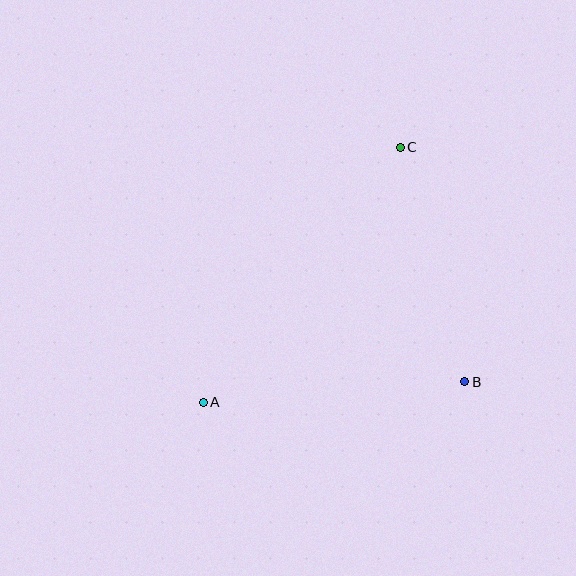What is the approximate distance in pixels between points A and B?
The distance between A and B is approximately 262 pixels.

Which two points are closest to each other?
Points B and C are closest to each other.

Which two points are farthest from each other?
Points A and C are farthest from each other.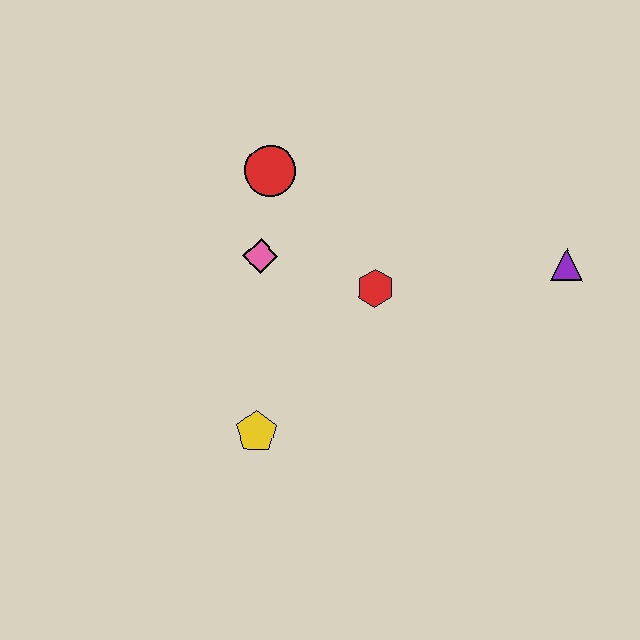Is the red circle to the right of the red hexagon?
No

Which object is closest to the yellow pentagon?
The pink diamond is closest to the yellow pentagon.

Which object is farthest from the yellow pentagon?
The purple triangle is farthest from the yellow pentagon.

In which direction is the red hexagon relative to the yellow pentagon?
The red hexagon is above the yellow pentagon.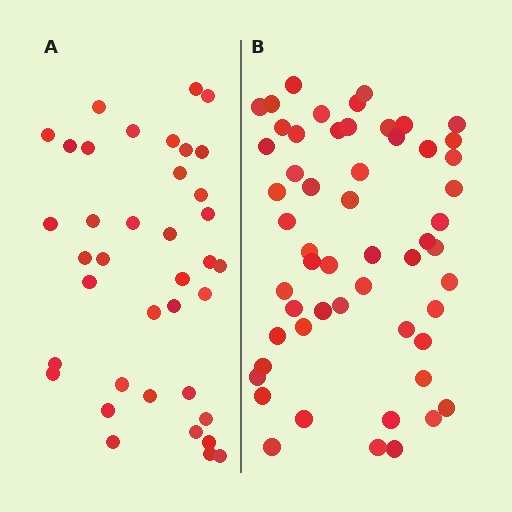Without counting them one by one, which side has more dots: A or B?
Region B (the right region) has more dots.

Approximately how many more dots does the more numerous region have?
Region B has approximately 15 more dots than region A.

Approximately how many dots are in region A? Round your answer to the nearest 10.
About 40 dots. (The exact count is 38, which rounds to 40.)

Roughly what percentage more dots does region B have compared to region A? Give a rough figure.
About 45% more.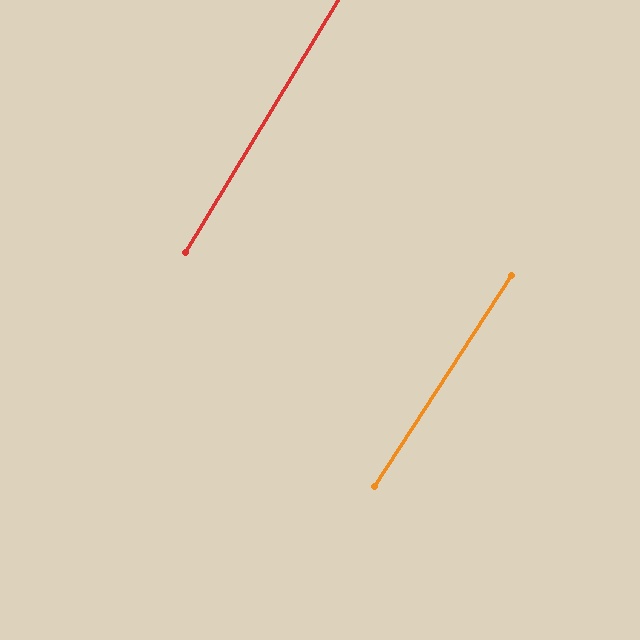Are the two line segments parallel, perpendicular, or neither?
Parallel — their directions differ by only 2.0°.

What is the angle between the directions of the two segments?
Approximately 2 degrees.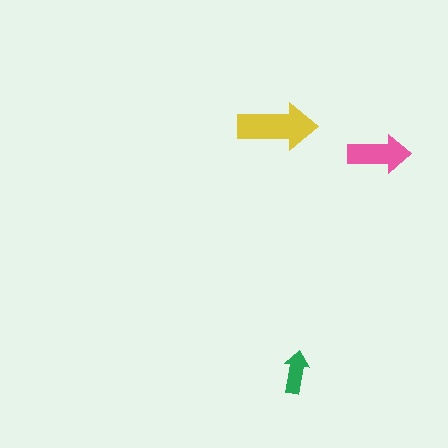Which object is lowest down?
The green arrow is bottommost.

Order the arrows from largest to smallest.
the yellow one, the pink one, the green one.